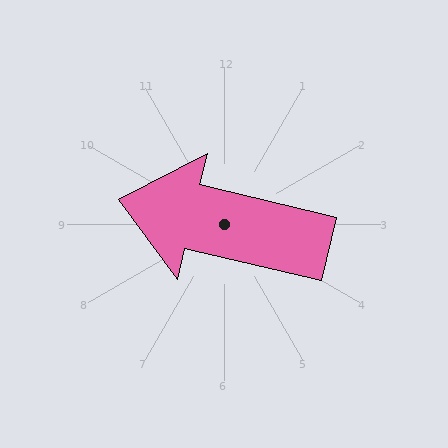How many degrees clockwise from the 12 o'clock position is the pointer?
Approximately 283 degrees.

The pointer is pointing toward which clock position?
Roughly 9 o'clock.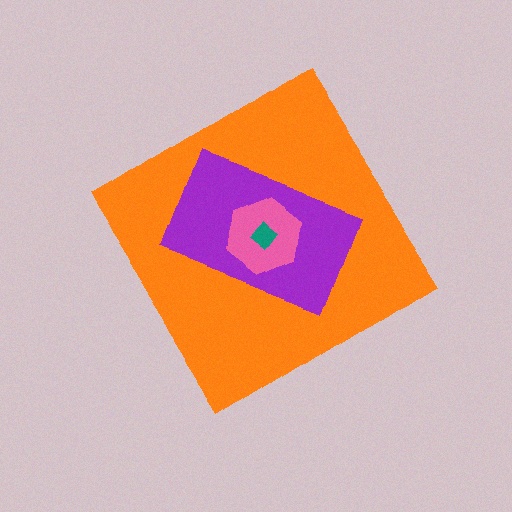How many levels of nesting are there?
4.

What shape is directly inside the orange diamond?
The purple rectangle.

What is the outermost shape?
The orange diamond.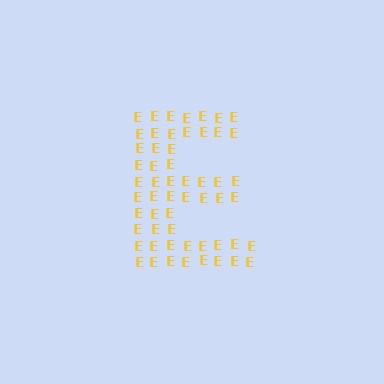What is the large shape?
The large shape is the letter E.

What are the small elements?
The small elements are letter E's.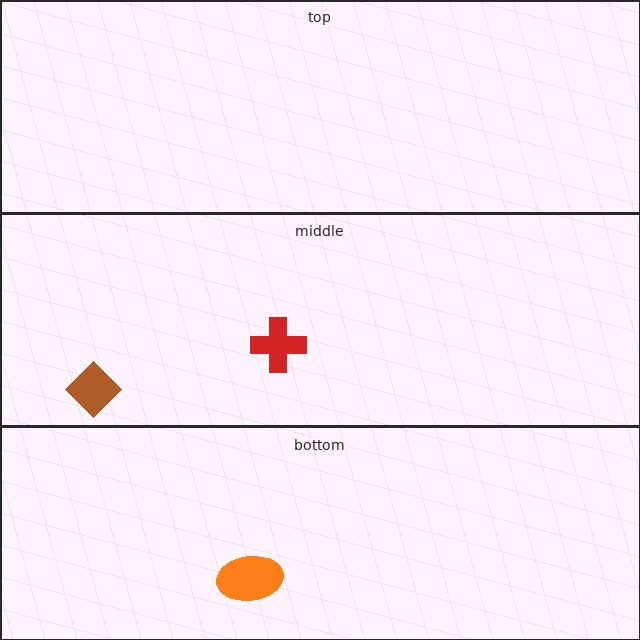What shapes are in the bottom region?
The orange ellipse.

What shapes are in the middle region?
The red cross, the brown diamond.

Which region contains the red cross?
The middle region.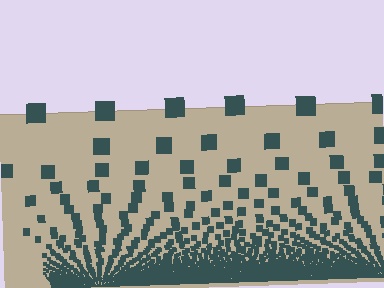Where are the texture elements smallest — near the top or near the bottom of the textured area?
Near the bottom.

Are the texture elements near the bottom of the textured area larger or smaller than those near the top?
Smaller. The gradient is inverted — elements near the bottom are smaller and denser.